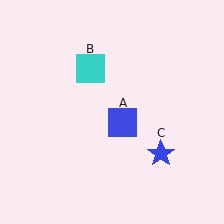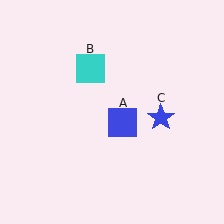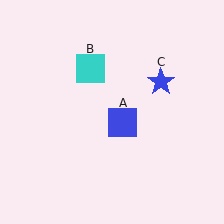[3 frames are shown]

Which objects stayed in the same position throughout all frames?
Blue square (object A) and cyan square (object B) remained stationary.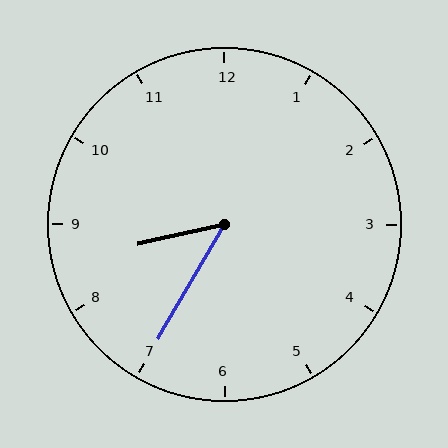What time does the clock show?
8:35.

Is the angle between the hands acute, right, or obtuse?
It is acute.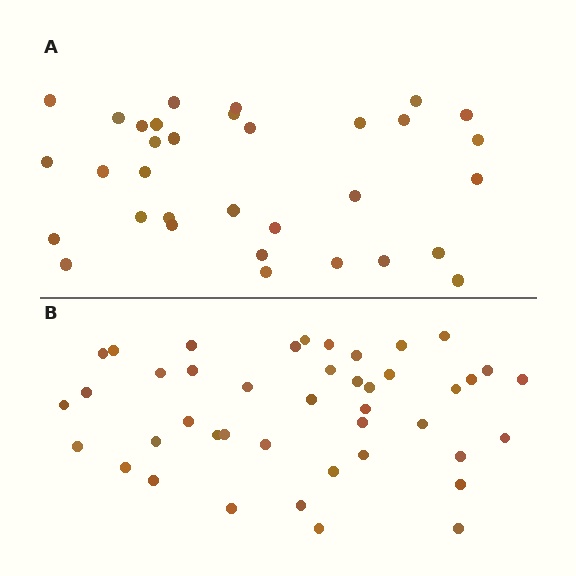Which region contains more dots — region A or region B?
Region B (the bottom region) has more dots.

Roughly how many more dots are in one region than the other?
Region B has roughly 10 or so more dots than region A.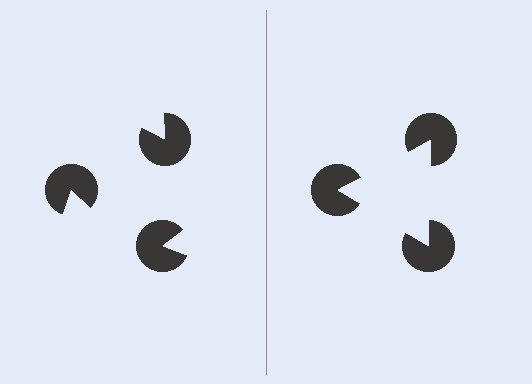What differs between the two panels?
The pac-man discs are positioned identically on both sides; only the wedge orientations differ. On the right they align to a triangle; on the left they are misaligned.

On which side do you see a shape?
An illusory triangle appears on the right side. On the left side the wedge cuts are rotated, so no coherent shape forms.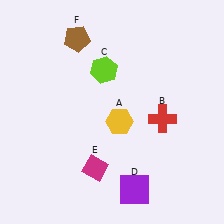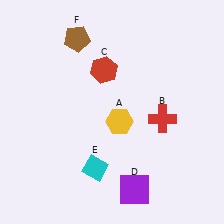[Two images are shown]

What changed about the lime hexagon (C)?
In Image 1, C is lime. In Image 2, it changed to red.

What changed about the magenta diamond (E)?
In Image 1, E is magenta. In Image 2, it changed to cyan.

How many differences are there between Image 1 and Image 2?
There are 2 differences between the two images.